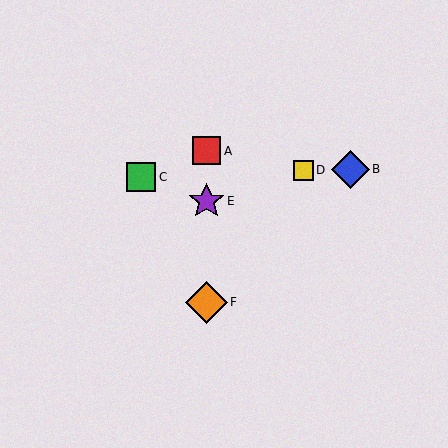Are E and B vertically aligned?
No, E is at x≈207 and B is at x≈350.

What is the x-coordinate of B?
Object B is at x≈350.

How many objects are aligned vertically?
3 objects (A, E, F) are aligned vertically.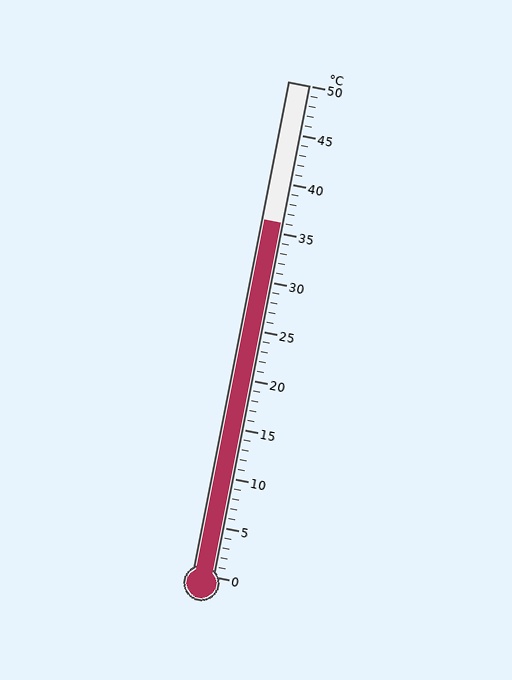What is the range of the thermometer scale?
The thermometer scale ranges from 0°C to 50°C.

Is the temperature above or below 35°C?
The temperature is above 35°C.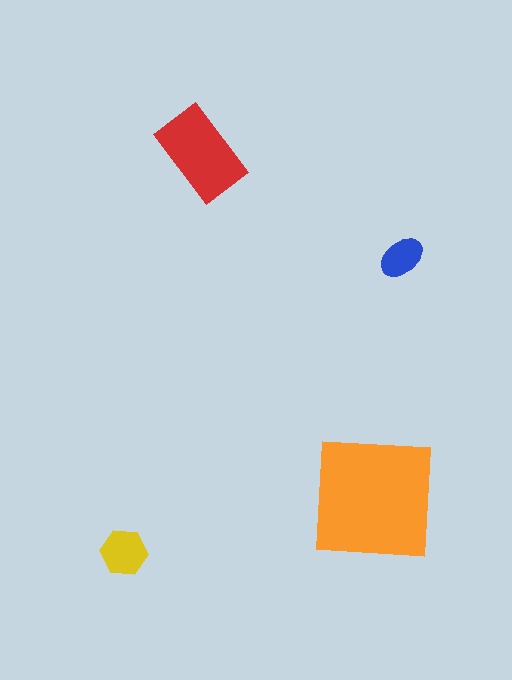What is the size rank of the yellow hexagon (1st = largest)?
3rd.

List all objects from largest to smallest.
The orange square, the red rectangle, the yellow hexagon, the blue ellipse.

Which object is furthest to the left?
The yellow hexagon is leftmost.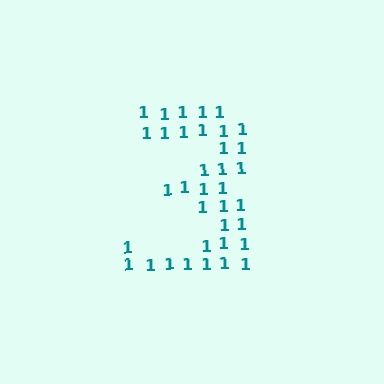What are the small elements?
The small elements are digit 1's.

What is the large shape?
The large shape is the digit 3.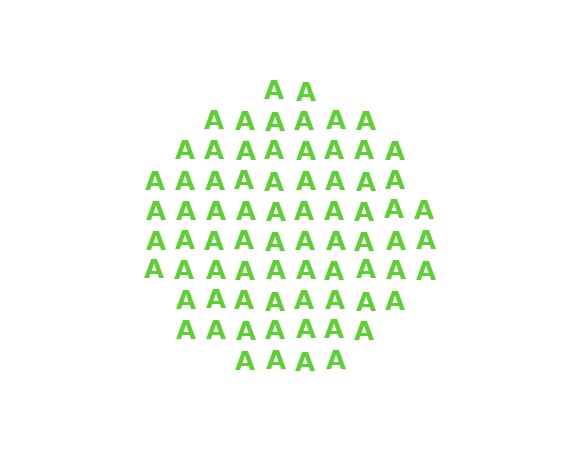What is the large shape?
The large shape is a circle.